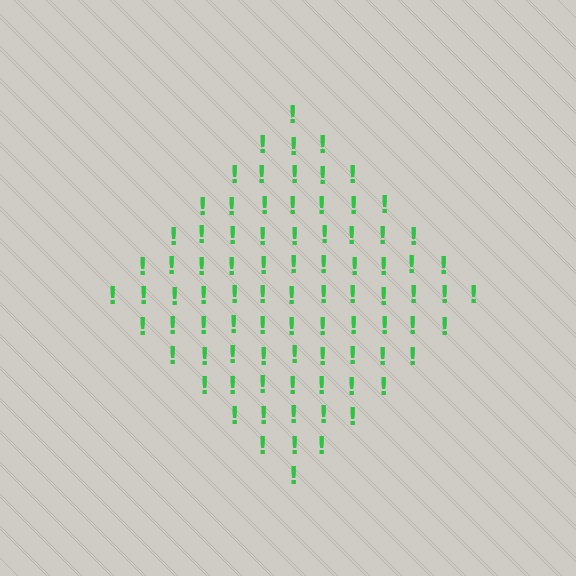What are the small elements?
The small elements are exclamation marks.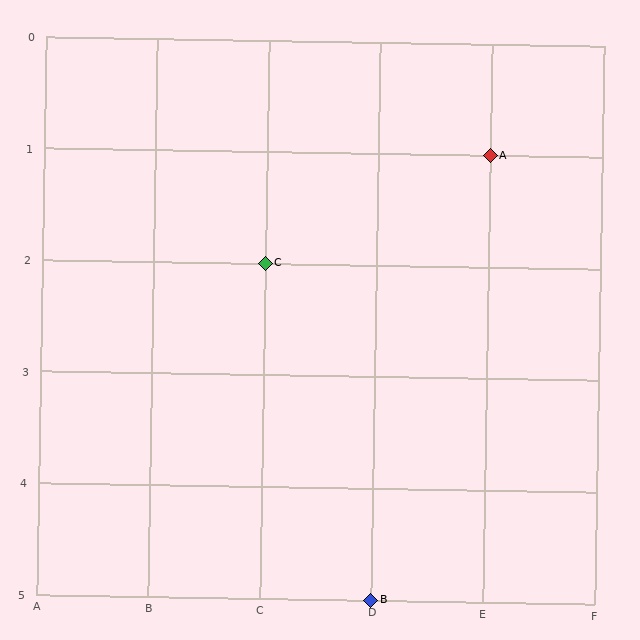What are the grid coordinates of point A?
Point A is at grid coordinates (E, 1).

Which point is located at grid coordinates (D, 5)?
Point B is at (D, 5).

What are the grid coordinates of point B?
Point B is at grid coordinates (D, 5).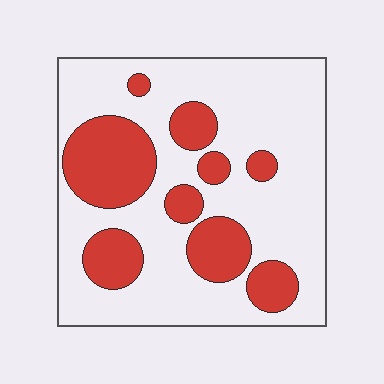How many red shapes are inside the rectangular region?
9.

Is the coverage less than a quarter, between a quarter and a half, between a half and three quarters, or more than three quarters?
Between a quarter and a half.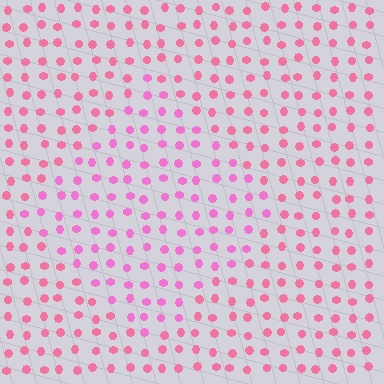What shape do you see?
I see a diamond.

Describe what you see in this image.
The image is filled with small pink elements in a uniform arrangement. A diamond-shaped region is visible where the elements are tinted to a slightly different hue, forming a subtle color boundary.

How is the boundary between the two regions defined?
The boundary is defined purely by a slight shift in hue (about 24 degrees). Spacing, size, and orientation are identical on both sides.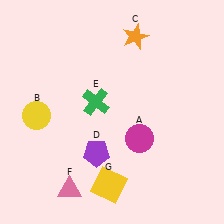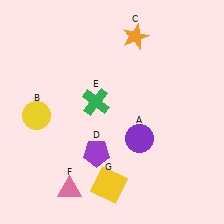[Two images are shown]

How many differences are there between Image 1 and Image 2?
There is 1 difference between the two images.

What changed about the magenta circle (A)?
In Image 1, A is magenta. In Image 2, it changed to purple.